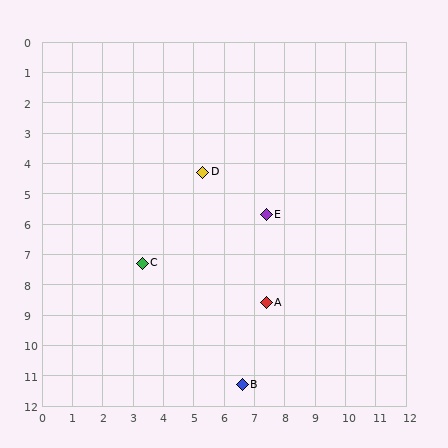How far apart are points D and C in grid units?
Points D and C are about 3.6 grid units apart.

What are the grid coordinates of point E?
Point E is at approximately (7.4, 5.7).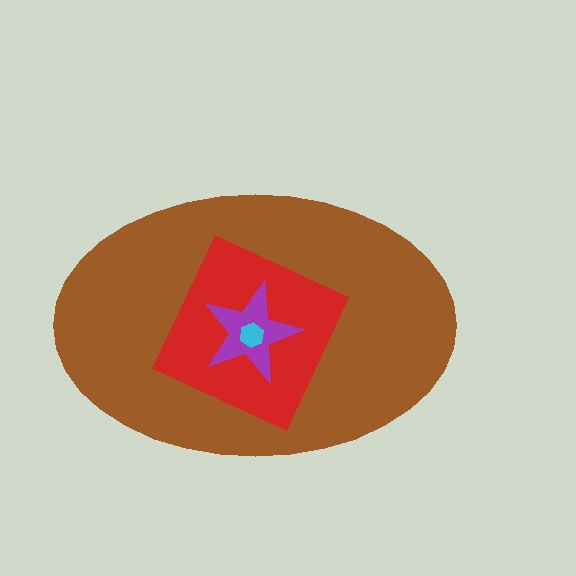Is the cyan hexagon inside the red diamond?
Yes.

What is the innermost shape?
The cyan hexagon.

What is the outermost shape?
The brown ellipse.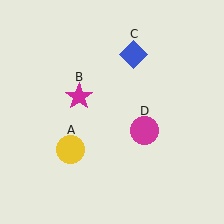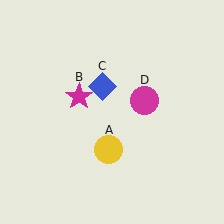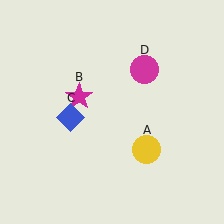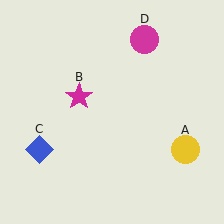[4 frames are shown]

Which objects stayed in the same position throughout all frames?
Magenta star (object B) remained stationary.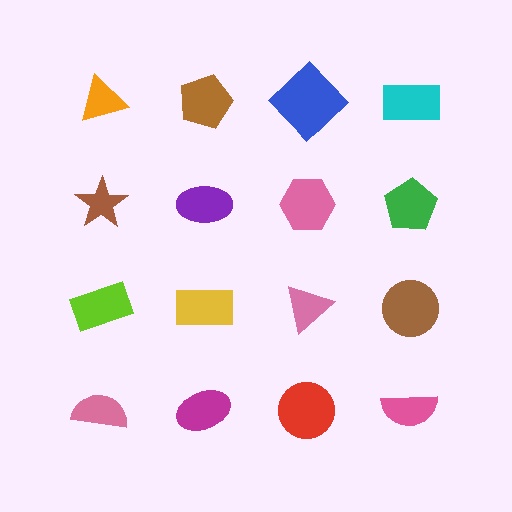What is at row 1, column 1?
An orange triangle.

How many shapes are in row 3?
4 shapes.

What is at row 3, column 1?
A lime rectangle.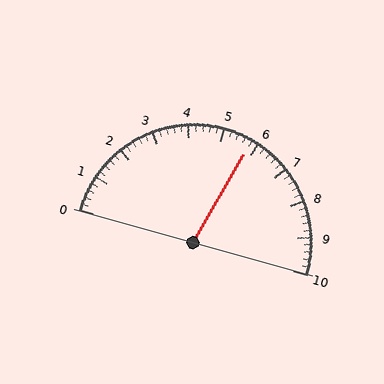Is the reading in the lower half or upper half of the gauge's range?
The reading is in the upper half of the range (0 to 10).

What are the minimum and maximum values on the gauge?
The gauge ranges from 0 to 10.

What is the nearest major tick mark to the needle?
The nearest major tick mark is 6.